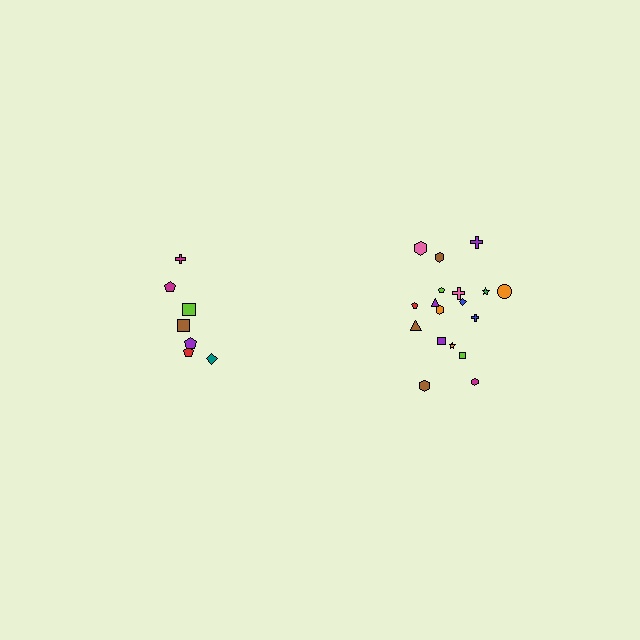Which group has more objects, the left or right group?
The right group.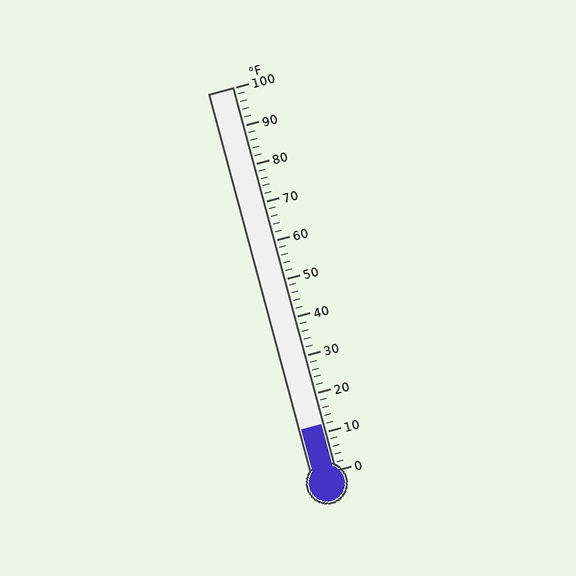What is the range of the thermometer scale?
The thermometer scale ranges from 0°F to 100°F.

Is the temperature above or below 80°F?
The temperature is below 80°F.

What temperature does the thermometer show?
The thermometer shows approximately 12°F.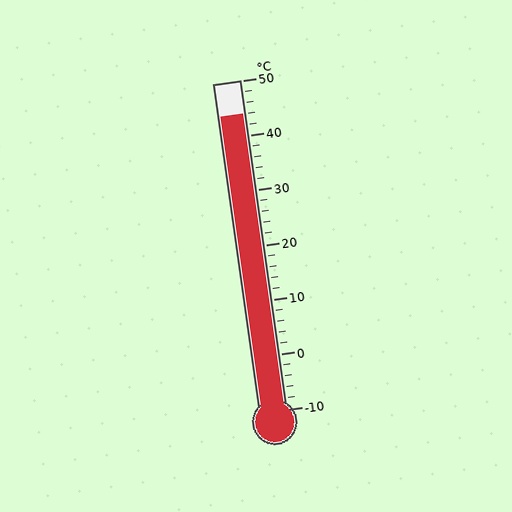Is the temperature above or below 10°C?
The temperature is above 10°C.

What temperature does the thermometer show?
The thermometer shows approximately 44°C.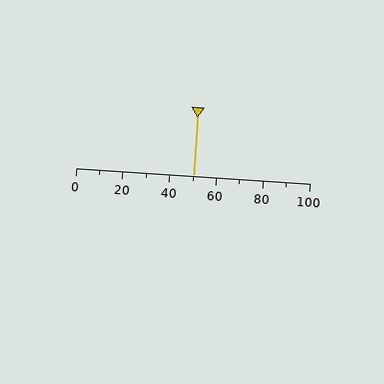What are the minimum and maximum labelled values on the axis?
The axis runs from 0 to 100.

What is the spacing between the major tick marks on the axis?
The major ticks are spaced 20 apart.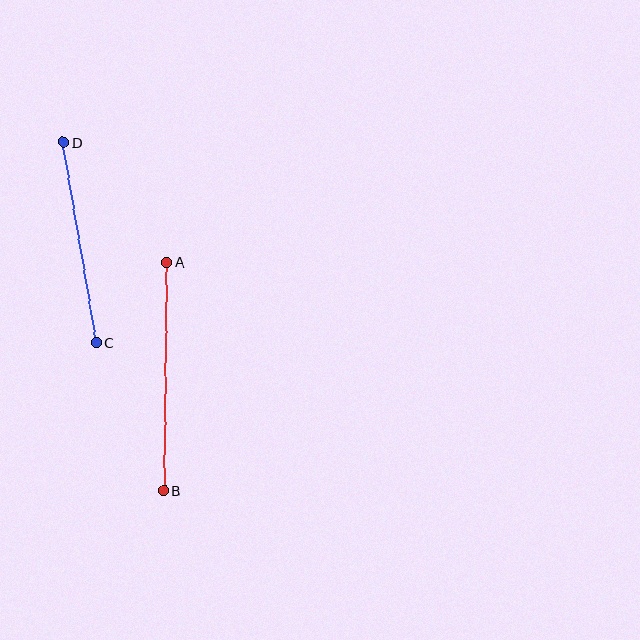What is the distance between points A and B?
The distance is approximately 228 pixels.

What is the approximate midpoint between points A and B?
The midpoint is at approximately (165, 376) pixels.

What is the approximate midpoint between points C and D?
The midpoint is at approximately (80, 243) pixels.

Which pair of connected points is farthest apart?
Points A and B are farthest apart.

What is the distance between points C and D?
The distance is approximately 203 pixels.